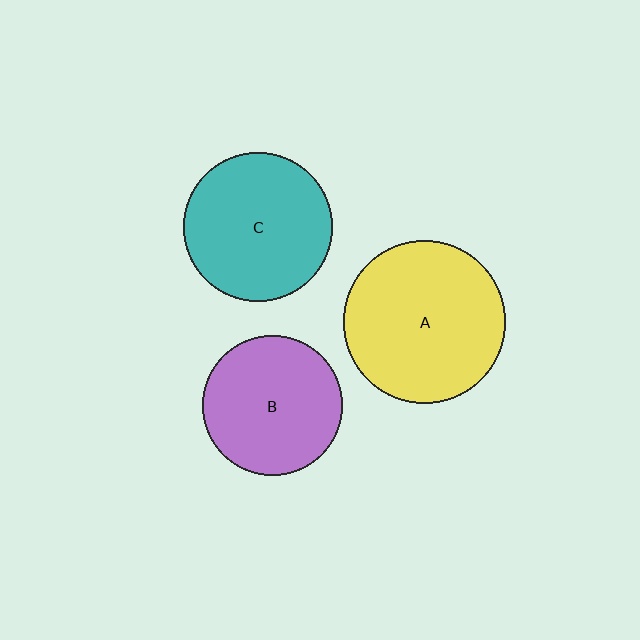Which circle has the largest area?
Circle A (yellow).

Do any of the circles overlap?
No, none of the circles overlap.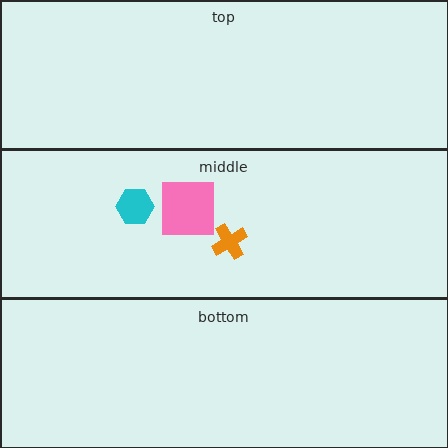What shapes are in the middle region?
The pink square, the orange cross, the cyan hexagon.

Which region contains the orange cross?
The middle region.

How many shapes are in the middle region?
3.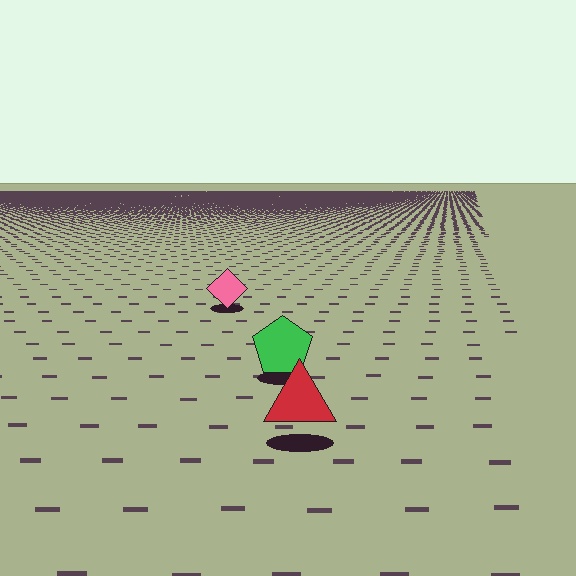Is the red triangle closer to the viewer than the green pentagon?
Yes. The red triangle is closer — you can tell from the texture gradient: the ground texture is coarser near it.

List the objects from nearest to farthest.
From nearest to farthest: the red triangle, the green pentagon, the pink diamond.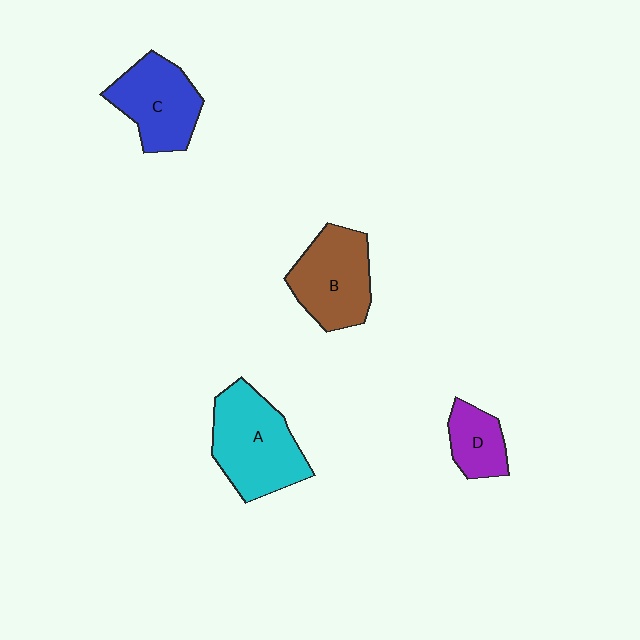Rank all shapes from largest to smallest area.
From largest to smallest: A (cyan), B (brown), C (blue), D (purple).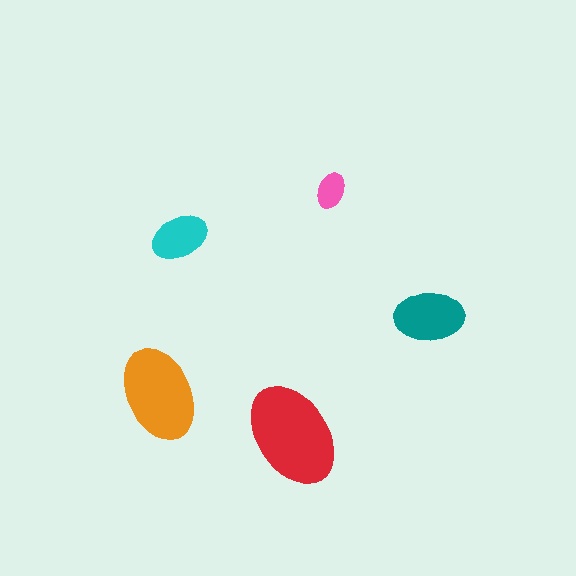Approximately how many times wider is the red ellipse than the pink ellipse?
About 3 times wider.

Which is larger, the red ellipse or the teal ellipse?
The red one.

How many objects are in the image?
There are 5 objects in the image.